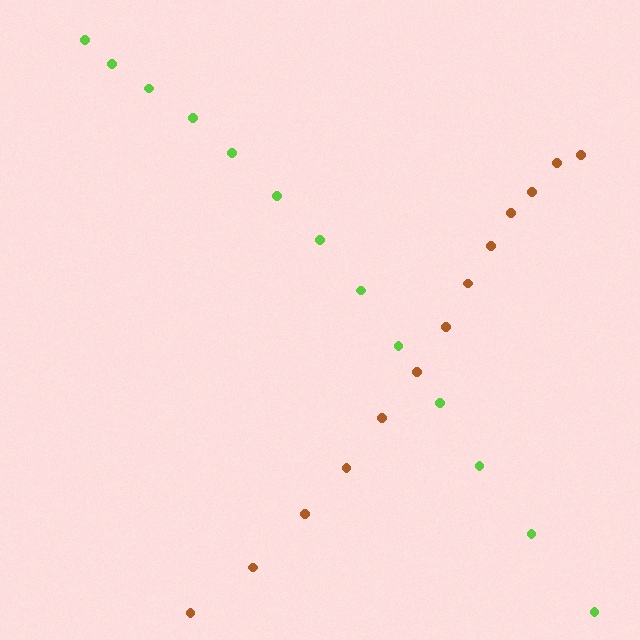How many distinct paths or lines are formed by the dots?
There are 2 distinct paths.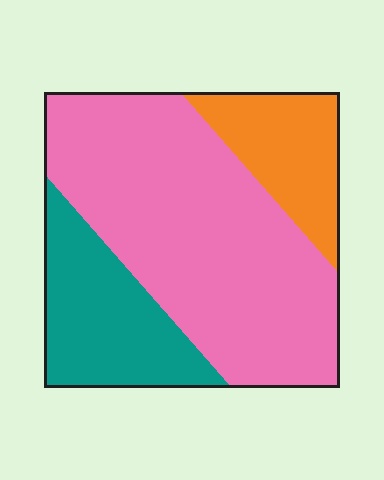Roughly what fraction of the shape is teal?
Teal covers roughly 25% of the shape.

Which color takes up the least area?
Orange, at roughly 15%.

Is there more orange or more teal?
Teal.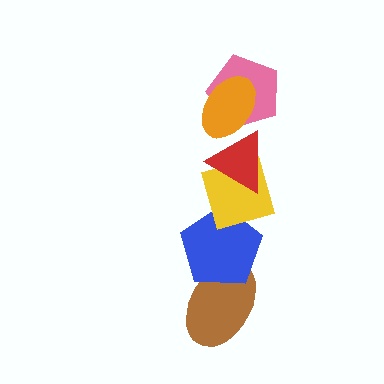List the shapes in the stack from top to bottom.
From top to bottom: the orange ellipse, the pink pentagon, the red triangle, the yellow diamond, the blue pentagon, the brown ellipse.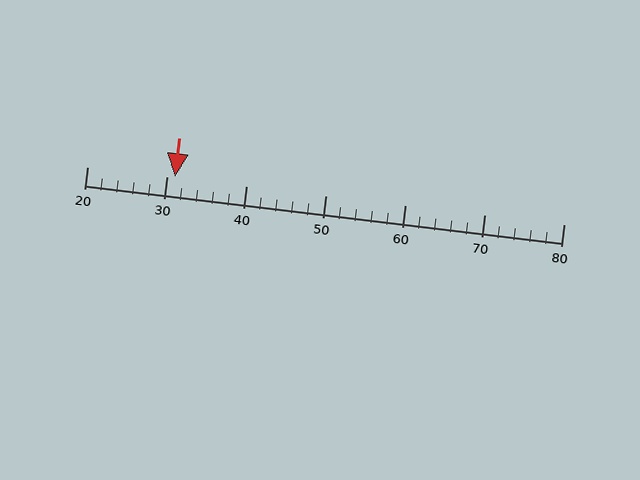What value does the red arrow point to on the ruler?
The red arrow points to approximately 31.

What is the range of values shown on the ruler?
The ruler shows values from 20 to 80.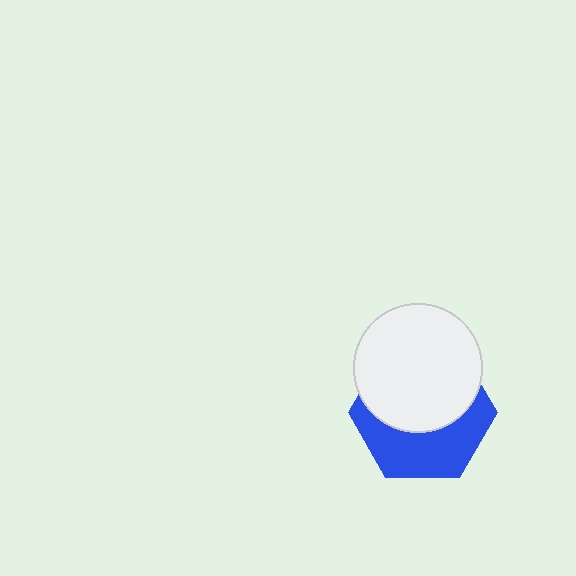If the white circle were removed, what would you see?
You would see the complete blue hexagon.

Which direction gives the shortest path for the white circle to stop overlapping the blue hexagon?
Moving up gives the shortest separation.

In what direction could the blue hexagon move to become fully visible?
The blue hexagon could move down. That would shift it out from behind the white circle entirely.